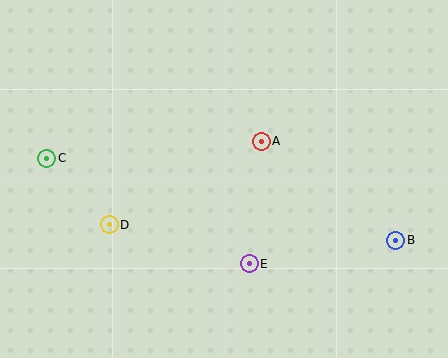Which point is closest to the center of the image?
Point A at (261, 141) is closest to the center.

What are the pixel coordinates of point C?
Point C is at (47, 158).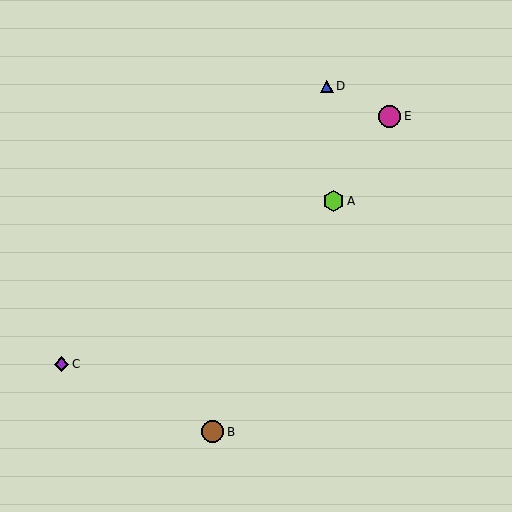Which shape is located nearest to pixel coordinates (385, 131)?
The magenta circle (labeled E) at (390, 116) is nearest to that location.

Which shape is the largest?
The magenta circle (labeled E) is the largest.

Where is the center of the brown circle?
The center of the brown circle is at (213, 432).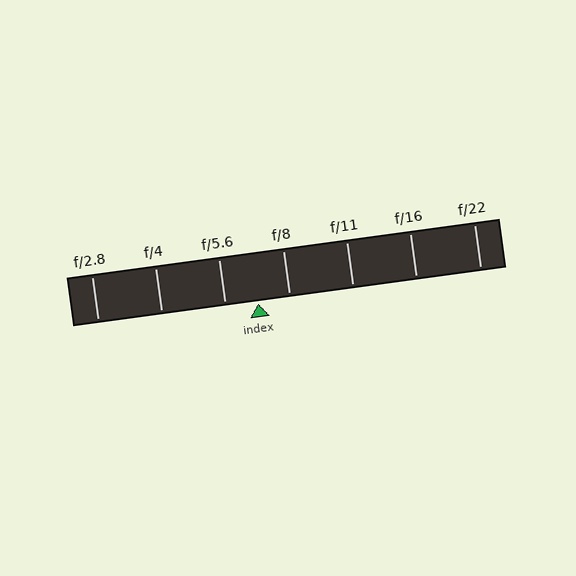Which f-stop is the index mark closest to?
The index mark is closest to f/8.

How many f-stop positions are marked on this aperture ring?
There are 7 f-stop positions marked.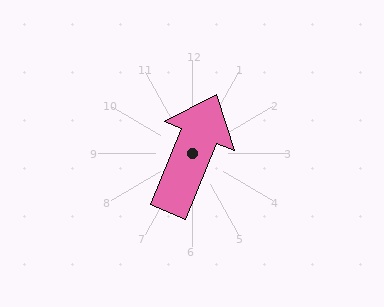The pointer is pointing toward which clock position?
Roughly 1 o'clock.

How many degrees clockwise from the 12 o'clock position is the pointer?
Approximately 22 degrees.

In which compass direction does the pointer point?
North.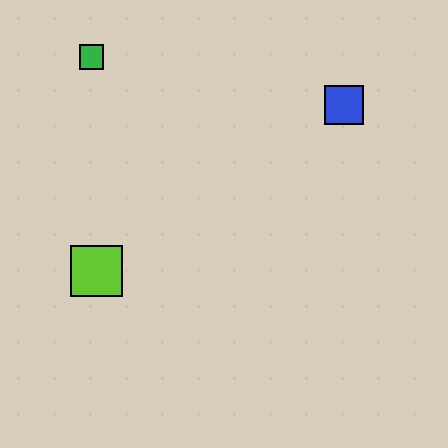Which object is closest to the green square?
The lime square is closest to the green square.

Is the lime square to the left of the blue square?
Yes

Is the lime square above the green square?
No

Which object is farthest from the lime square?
The blue square is farthest from the lime square.